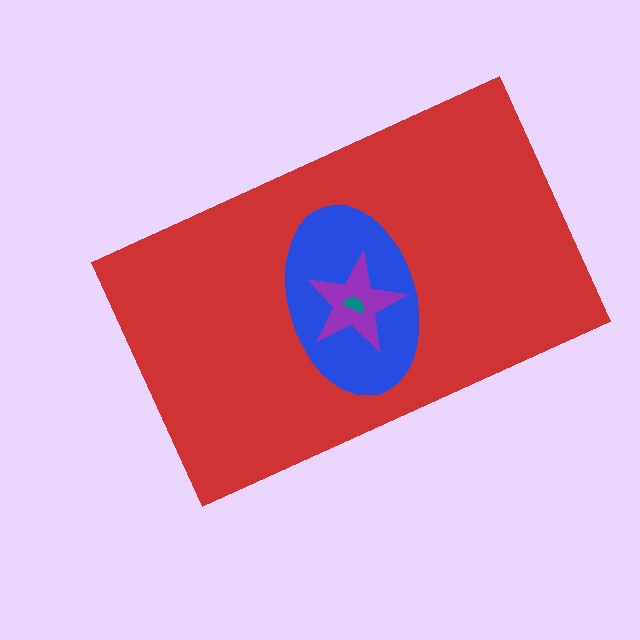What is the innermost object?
The teal semicircle.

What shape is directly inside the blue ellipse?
The purple star.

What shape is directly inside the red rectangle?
The blue ellipse.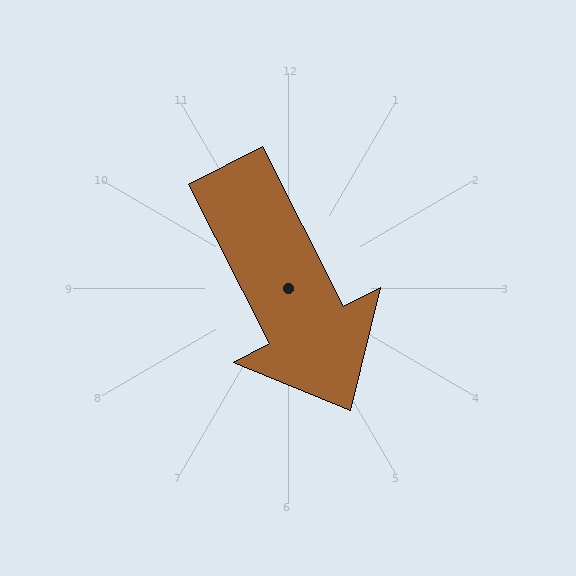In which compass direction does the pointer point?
Southeast.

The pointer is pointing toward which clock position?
Roughly 5 o'clock.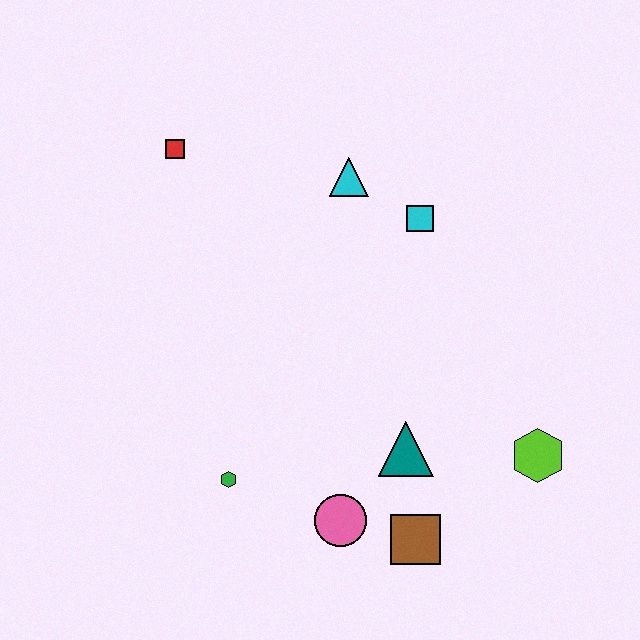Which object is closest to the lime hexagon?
The teal triangle is closest to the lime hexagon.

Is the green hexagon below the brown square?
No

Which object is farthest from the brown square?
The red square is farthest from the brown square.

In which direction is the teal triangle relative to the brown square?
The teal triangle is above the brown square.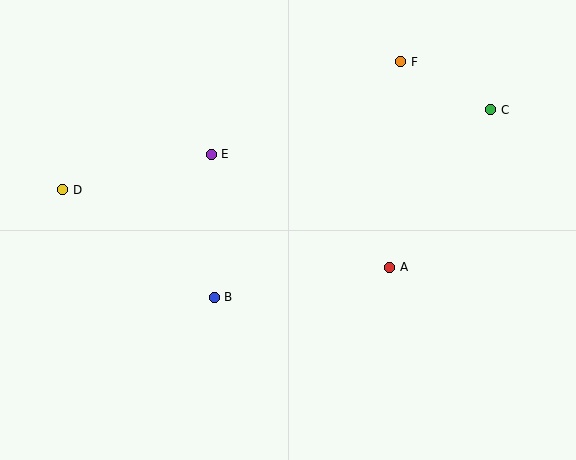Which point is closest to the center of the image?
Point B at (214, 297) is closest to the center.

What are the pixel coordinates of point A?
Point A is at (390, 267).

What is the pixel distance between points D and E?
The distance between D and E is 153 pixels.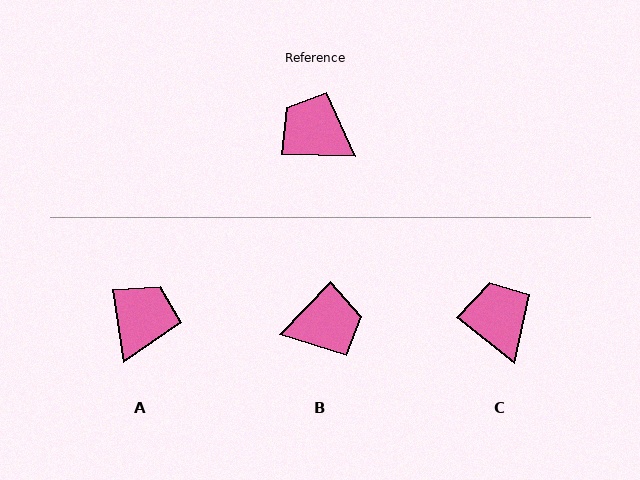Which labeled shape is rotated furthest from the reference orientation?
B, about 132 degrees away.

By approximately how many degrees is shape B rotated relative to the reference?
Approximately 132 degrees clockwise.